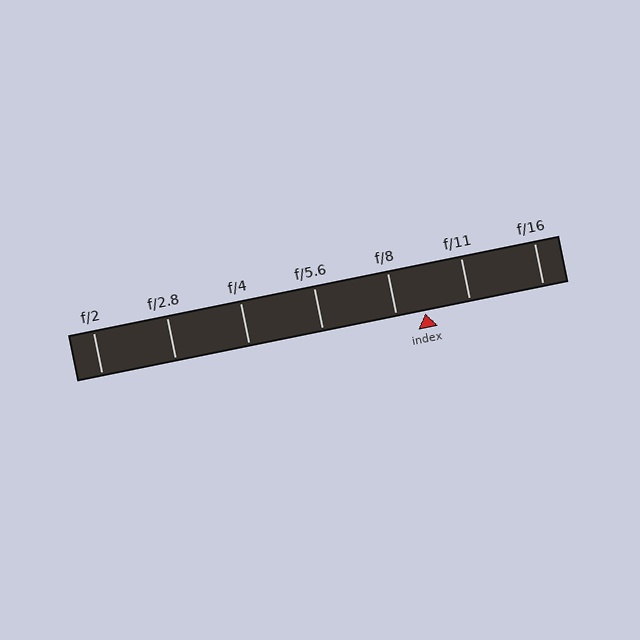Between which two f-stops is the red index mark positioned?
The index mark is between f/8 and f/11.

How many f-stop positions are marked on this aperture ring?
There are 7 f-stop positions marked.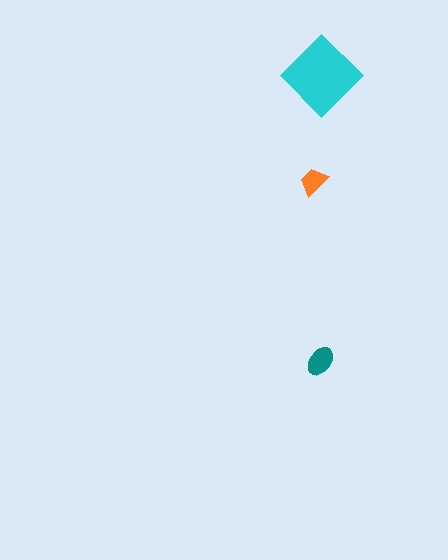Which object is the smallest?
The orange trapezoid.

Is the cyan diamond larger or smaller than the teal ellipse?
Larger.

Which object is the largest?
The cyan diamond.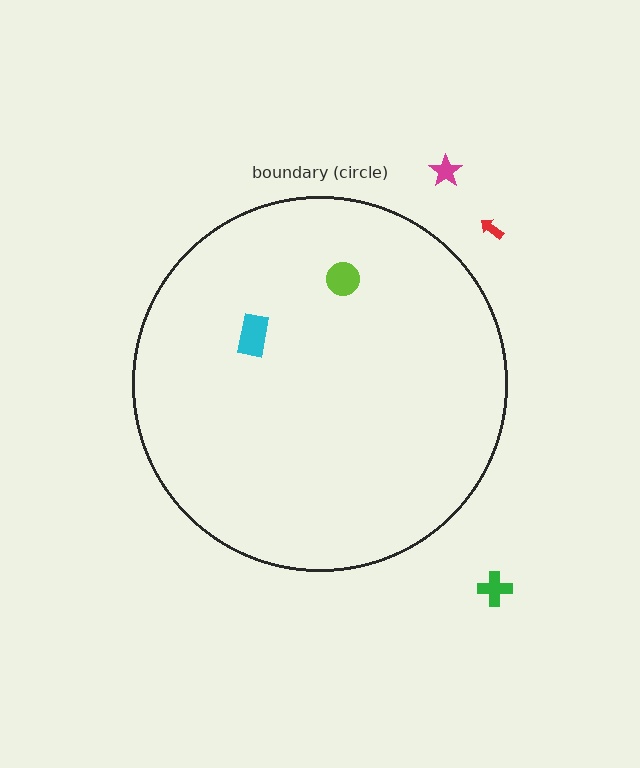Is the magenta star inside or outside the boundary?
Outside.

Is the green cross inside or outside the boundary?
Outside.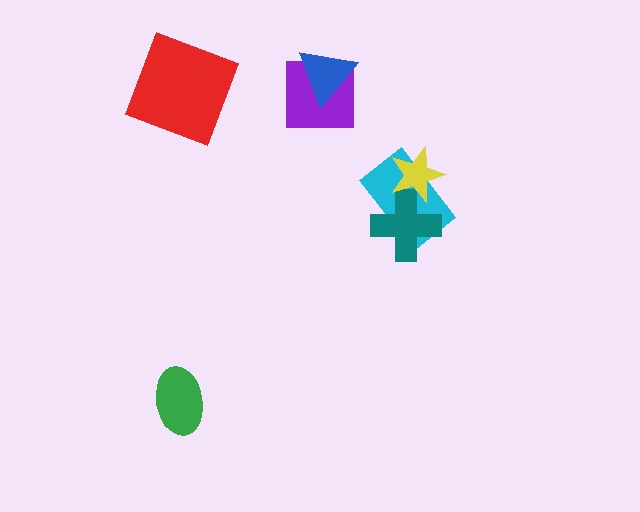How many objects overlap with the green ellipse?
0 objects overlap with the green ellipse.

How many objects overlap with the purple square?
1 object overlaps with the purple square.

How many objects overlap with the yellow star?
2 objects overlap with the yellow star.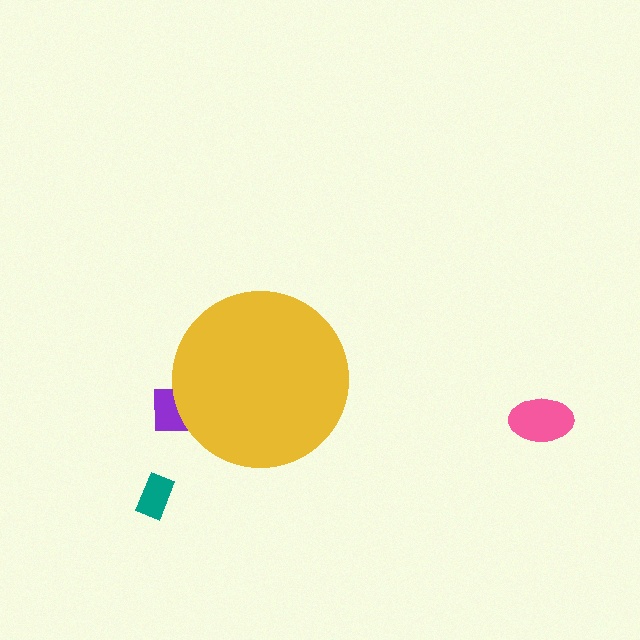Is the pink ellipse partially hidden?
No, the pink ellipse is fully visible.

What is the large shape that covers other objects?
A yellow circle.